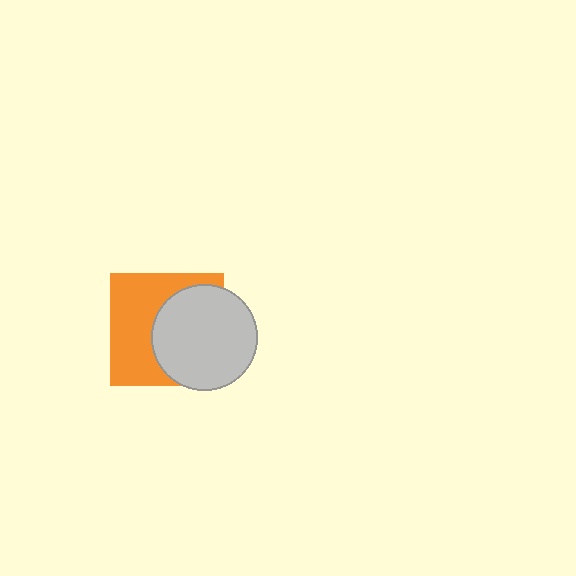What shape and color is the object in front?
The object in front is a light gray circle.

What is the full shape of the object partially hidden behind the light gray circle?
The partially hidden object is an orange square.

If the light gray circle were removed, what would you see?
You would see the complete orange square.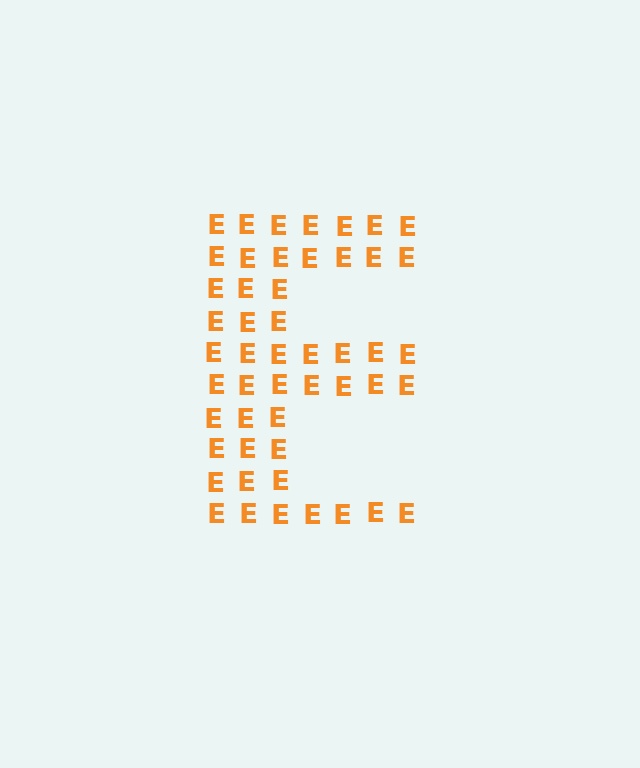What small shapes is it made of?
It is made of small letter E's.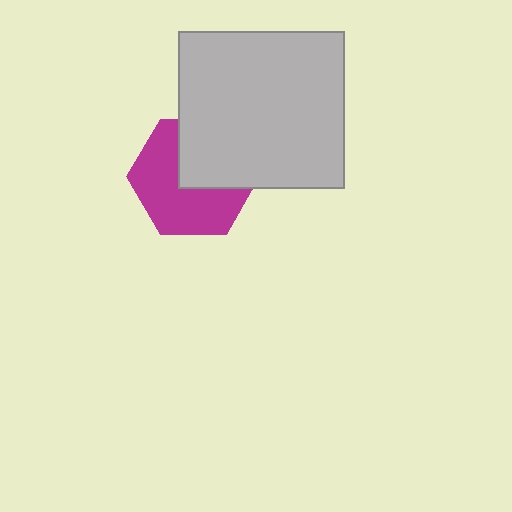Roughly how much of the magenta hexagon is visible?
About half of it is visible (roughly 59%).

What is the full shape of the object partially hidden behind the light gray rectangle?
The partially hidden object is a magenta hexagon.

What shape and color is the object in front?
The object in front is a light gray rectangle.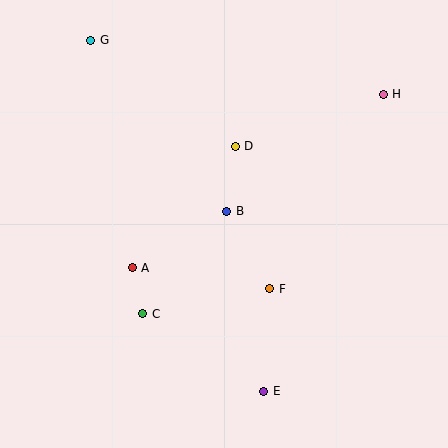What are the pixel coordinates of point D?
Point D is at (235, 146).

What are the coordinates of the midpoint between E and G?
The midpoint between E and G is at (177, 216).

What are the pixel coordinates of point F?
Point F is at (270, 289).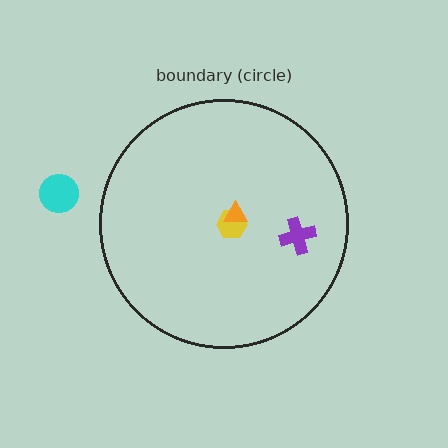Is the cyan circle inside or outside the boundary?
Outside.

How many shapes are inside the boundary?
3 inside, 1 outside.